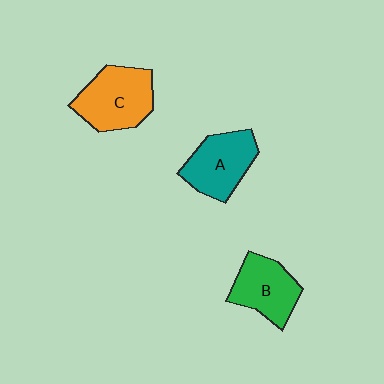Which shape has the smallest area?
Shape B (green).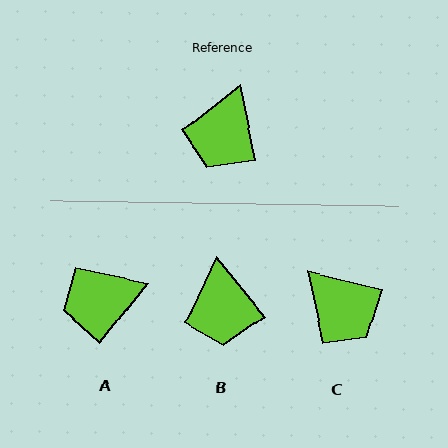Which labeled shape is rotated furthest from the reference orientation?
C, about 64 degrees away.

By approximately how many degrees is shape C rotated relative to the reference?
Approximately 64 degrees counter-clockwise.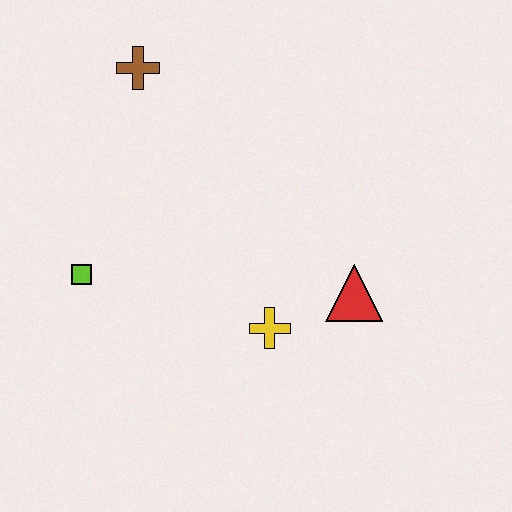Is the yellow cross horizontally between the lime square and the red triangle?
Yes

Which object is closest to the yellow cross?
The red triangle is closest to the yellow cross.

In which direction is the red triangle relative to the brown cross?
The red triangle is below the brown cross.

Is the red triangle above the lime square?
No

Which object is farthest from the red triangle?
The brown cross is farthest from the red triangle.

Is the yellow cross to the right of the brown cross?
Yes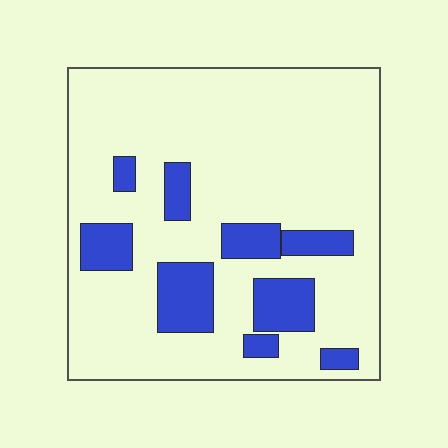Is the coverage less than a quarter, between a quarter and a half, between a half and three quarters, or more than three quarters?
Less than a quarter.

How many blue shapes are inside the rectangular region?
9.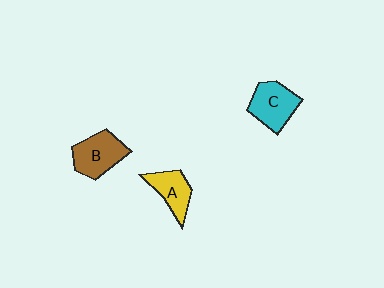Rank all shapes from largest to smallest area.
From largest to smallest: B (brown), C (cyan), A (yellow).